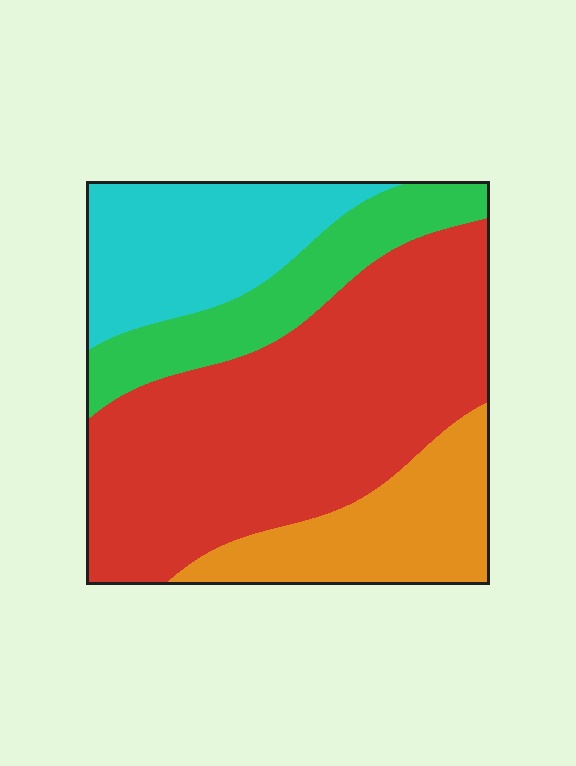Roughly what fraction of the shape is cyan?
Cyan covers 19% of the shape.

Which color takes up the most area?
Red, at roughly 50%.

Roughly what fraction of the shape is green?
Green takes up about one sixth (1/6) of the shape.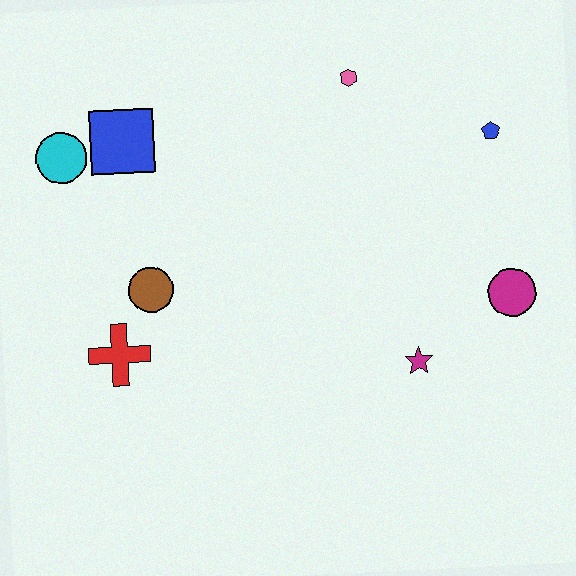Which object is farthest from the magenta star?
The cyan circle is farthest from the magenta star.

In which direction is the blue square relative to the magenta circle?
The blue square is to the left of the magenta circle.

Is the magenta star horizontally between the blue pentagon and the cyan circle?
Yes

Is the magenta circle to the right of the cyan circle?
Yes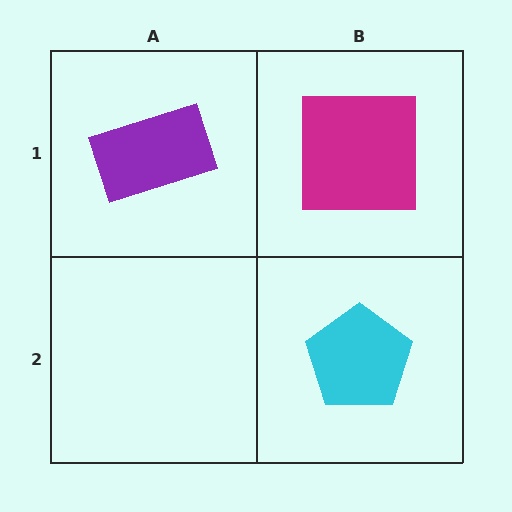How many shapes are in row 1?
2 shapes.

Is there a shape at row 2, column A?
No, that cell is empty.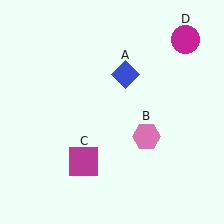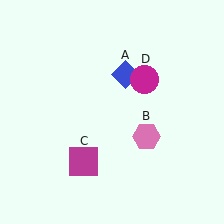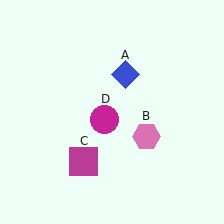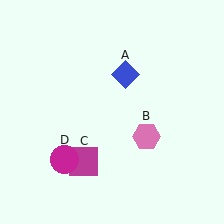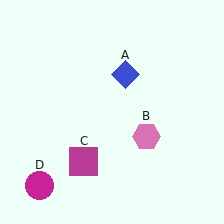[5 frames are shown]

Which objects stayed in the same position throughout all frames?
Blue diamond (object A) and pink hexagon (object B) and magenta square (object C) remained stationary.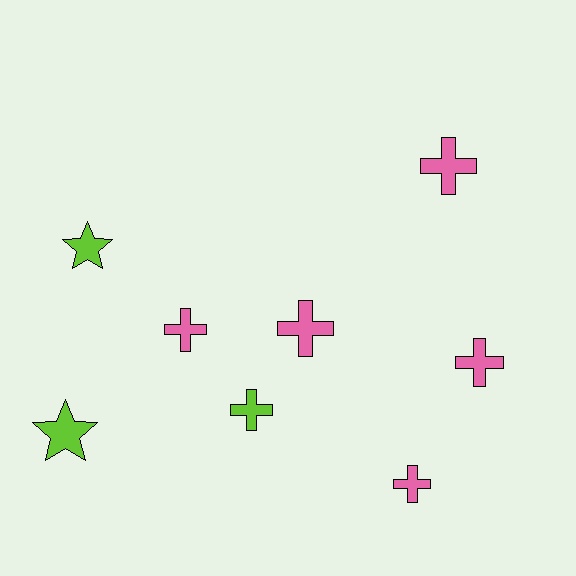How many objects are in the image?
There are 8 objects.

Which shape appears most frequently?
Cross, with 6 objects.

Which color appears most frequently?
Pink, with 5 objects.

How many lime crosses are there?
There is 1 lime cross.